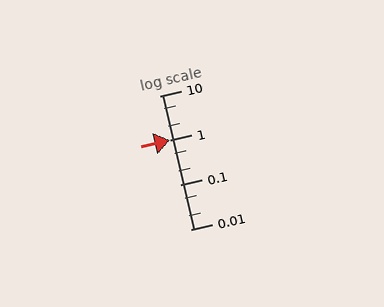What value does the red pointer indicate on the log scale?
The pointer indicates approximately 1.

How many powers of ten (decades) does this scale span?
The scale spans 3 decades, from 0.01 to 10.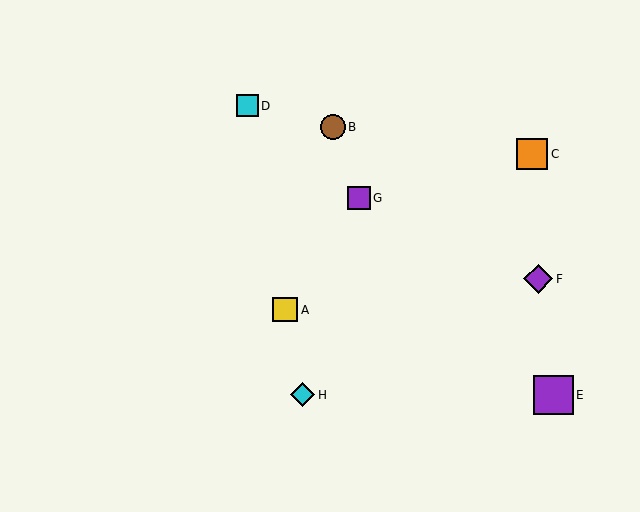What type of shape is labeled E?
Shape E is a purple square.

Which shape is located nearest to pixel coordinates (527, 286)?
The purple diamond (labeled F) at (538, 279) is nearest to that location.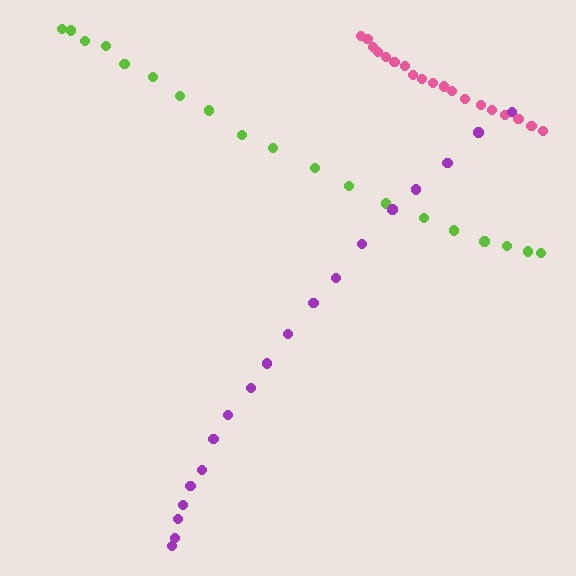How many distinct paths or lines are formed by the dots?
There are 3 distinct paths.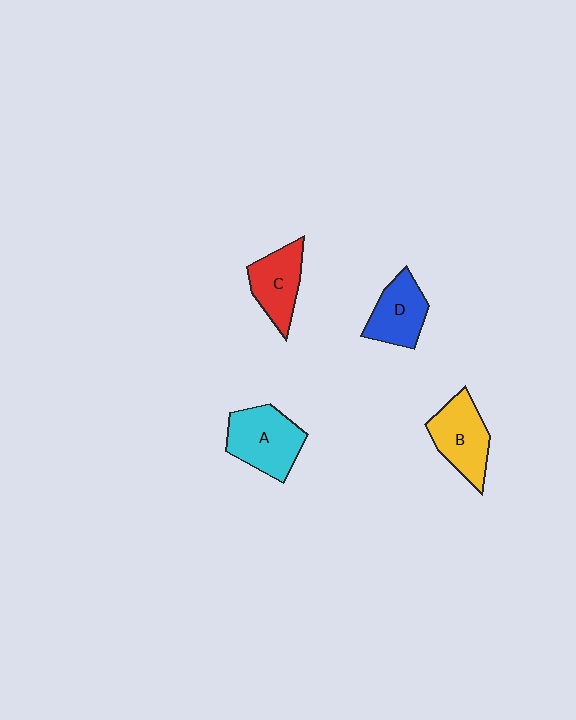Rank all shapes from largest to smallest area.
From largest to smallest: A (cyan), B (yellow), C (red), D (blue).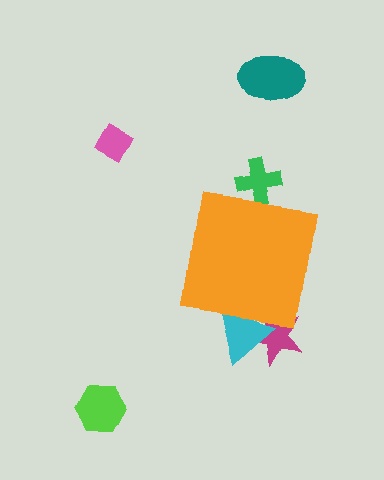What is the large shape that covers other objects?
An orange square.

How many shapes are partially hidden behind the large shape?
3 shapes are partially hidden.